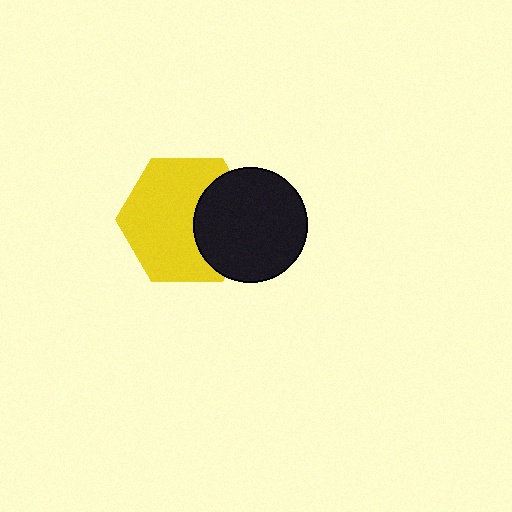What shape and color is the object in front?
The object in front is a black circle.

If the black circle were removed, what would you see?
You would see the complete yellow hexagon.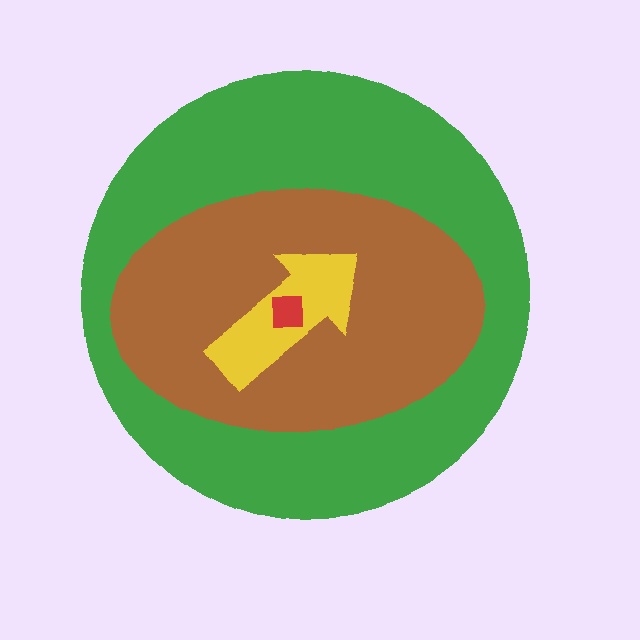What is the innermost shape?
The red square.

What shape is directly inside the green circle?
The brown ellipse.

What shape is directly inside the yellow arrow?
The red square.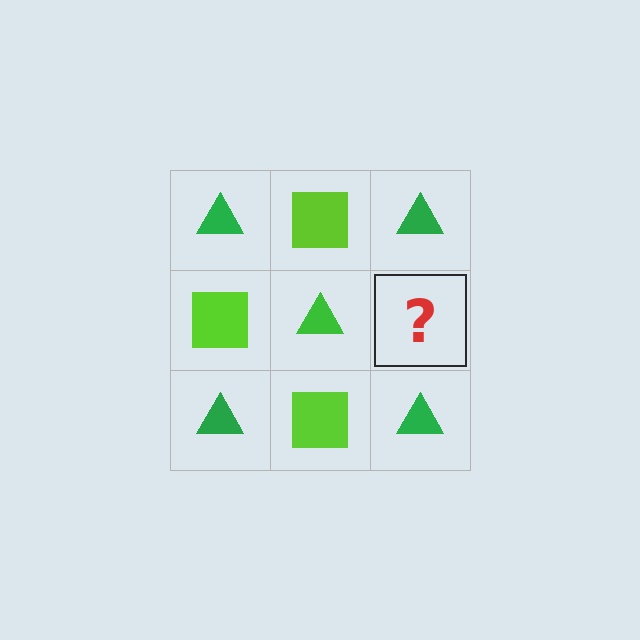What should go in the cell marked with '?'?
The missing cell should contain a lime square.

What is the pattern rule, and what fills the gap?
The rule is that it alternates green triangle and lime square in a checkerboard pattern. The gap should be filled with a lime square.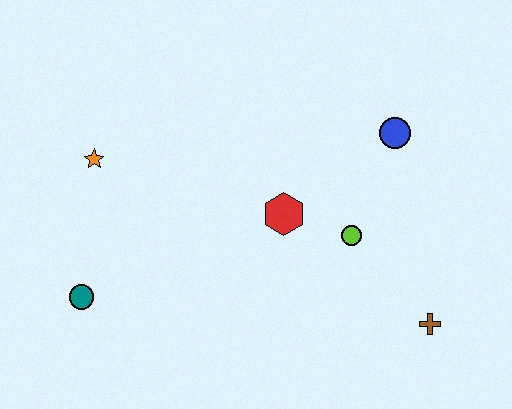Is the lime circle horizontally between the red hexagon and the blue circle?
Yes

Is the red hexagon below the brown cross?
No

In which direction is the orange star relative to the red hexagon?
The orange star is to the left of the red hexagon.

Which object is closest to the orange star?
The teal circle is closest to the orange star.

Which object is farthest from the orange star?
The brown cross is farthest from the orange star.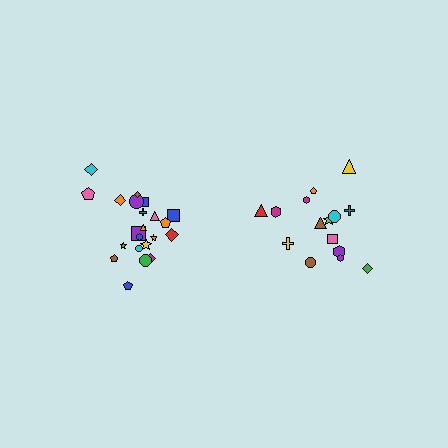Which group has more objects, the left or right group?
The left group.